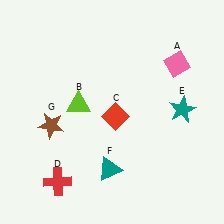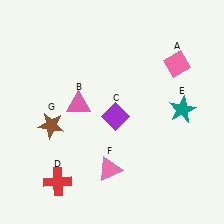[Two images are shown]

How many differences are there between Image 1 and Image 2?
There are 3 differences between the two images.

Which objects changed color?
B changed from lime to pink. C changed from red to purple. F changed from teal to pink.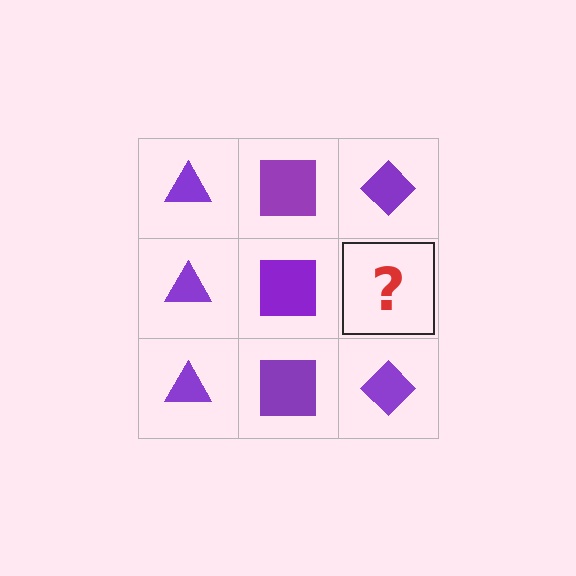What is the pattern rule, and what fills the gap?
The rule is that each column has a consistent shape. The gap should be filled with a purple diamond.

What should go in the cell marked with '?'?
The missing cell should contain a purple diamond.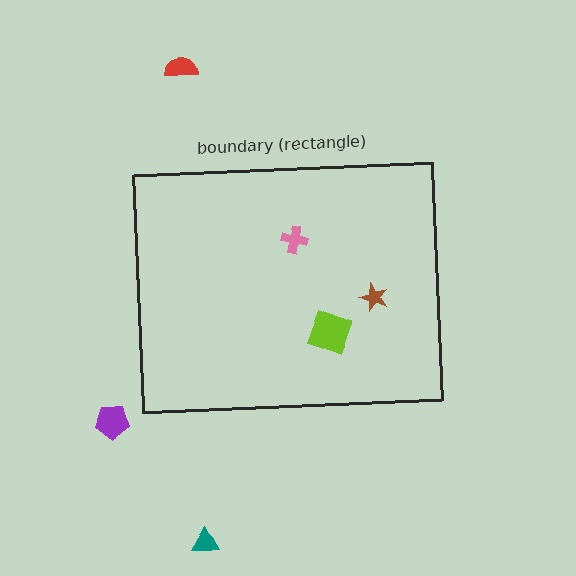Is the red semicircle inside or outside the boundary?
Outside.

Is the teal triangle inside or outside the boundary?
Outside.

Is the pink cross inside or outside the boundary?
Inside.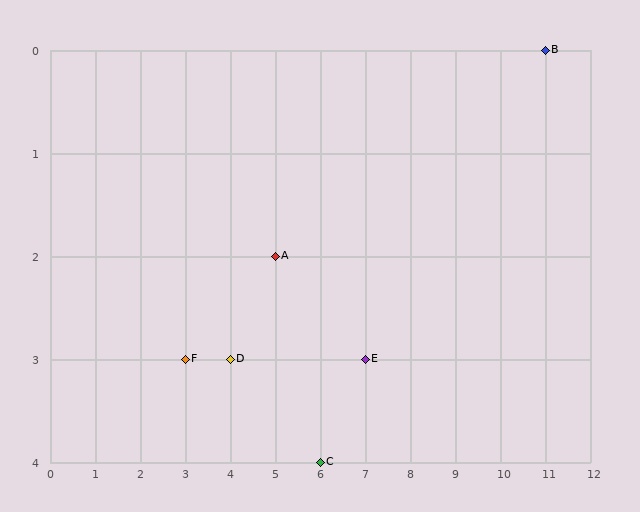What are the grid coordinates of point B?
Point B is at grid coordinates (11, 0).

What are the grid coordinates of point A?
Point A is at grid coordinates (5, 2).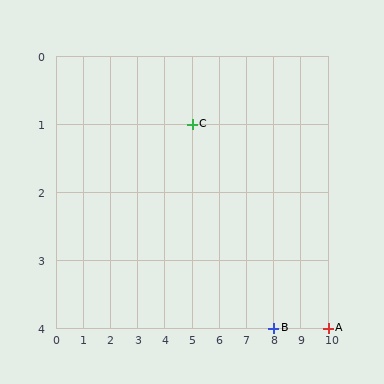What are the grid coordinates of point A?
Point A is at grid coordinates (10, 4).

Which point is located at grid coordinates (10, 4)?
Point A is at (10, 4).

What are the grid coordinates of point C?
Point C is at grid coordinates (5, 1).